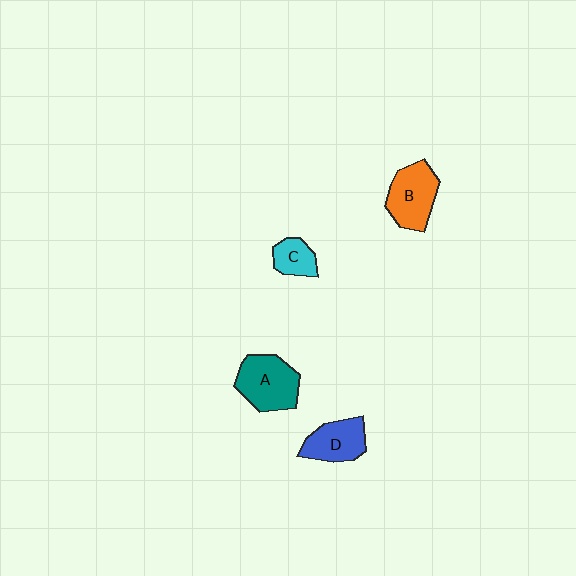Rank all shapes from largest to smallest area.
From largest to smallest: A (teal), B (orange), D (blue), C (cyan).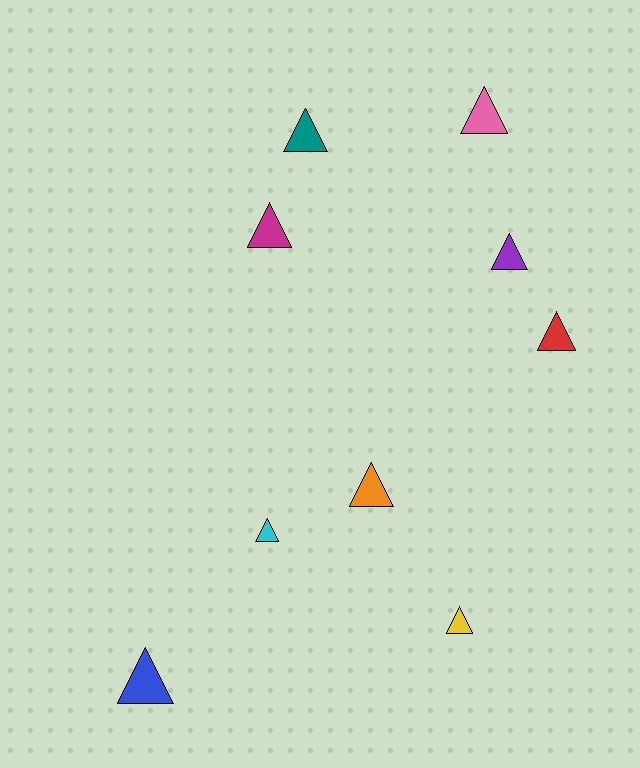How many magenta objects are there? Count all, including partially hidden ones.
There is 1 magenta object.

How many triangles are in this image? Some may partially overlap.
There are 9 triangles.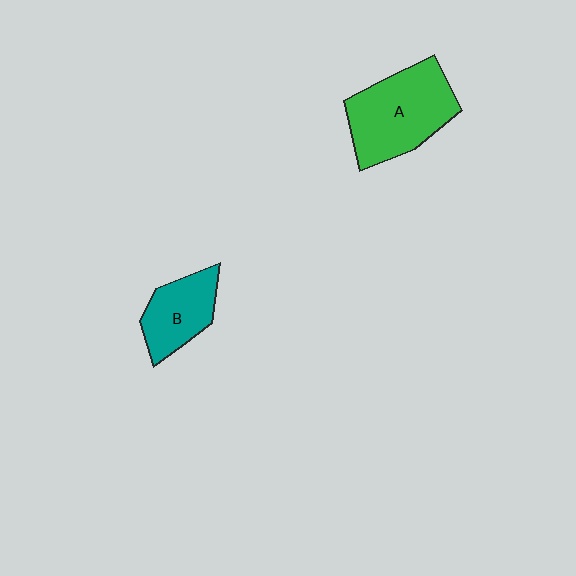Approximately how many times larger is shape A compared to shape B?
Approximately 1.7 times.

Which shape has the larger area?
Shape A (green).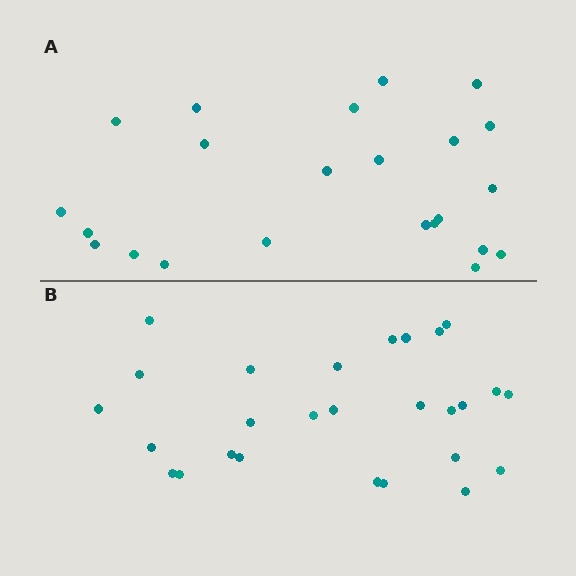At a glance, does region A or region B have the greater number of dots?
Region B (the bottom region) has more dots.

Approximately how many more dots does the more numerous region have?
Region B has about 4 more dots than region A.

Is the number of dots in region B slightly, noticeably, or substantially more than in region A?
Region B has only slightly more — the two regions are fairly close. The ratio is roughly 1.2 to 1.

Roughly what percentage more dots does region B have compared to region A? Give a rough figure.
About 15% more.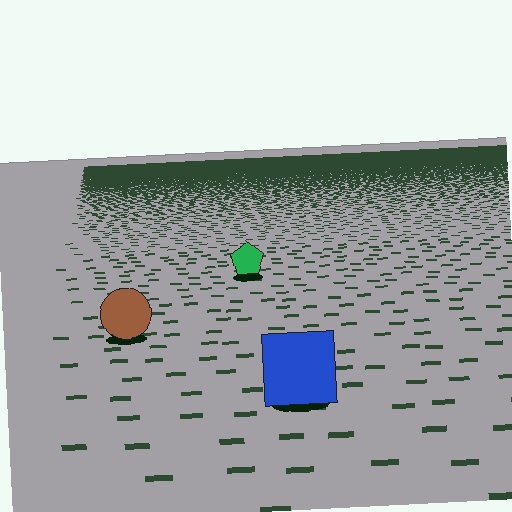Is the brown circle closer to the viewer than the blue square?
No. The blue square is closer — you can tell from the texture gradient: the ground texture is coarser near it.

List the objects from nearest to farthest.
From nearest to farthest: the blue square, the brown circle, the green pentagon.